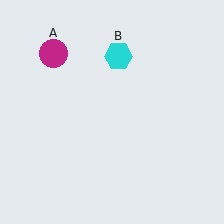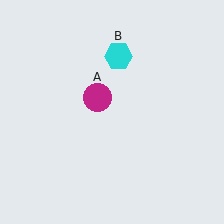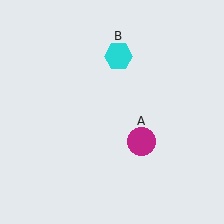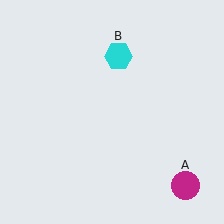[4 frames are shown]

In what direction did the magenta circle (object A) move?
The magenta circle (object A) moved down and to the right.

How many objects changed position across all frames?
1 object changed position: magenta circle (object A).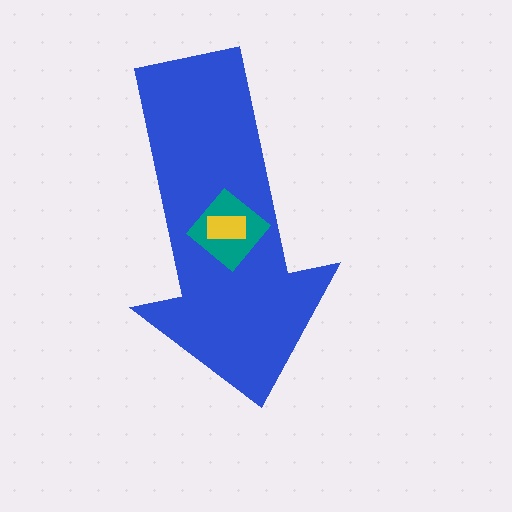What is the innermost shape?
The yellow rectangle.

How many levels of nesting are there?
3.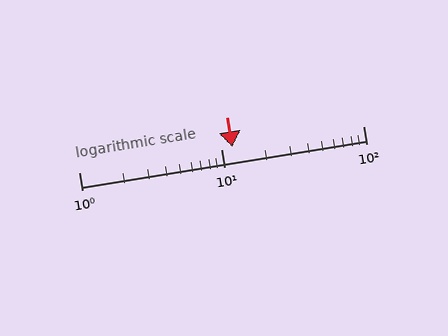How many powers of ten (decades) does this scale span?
The scale spans 2 decades, from 1 to 100.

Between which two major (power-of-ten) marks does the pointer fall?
The pointer is between 10 and 100.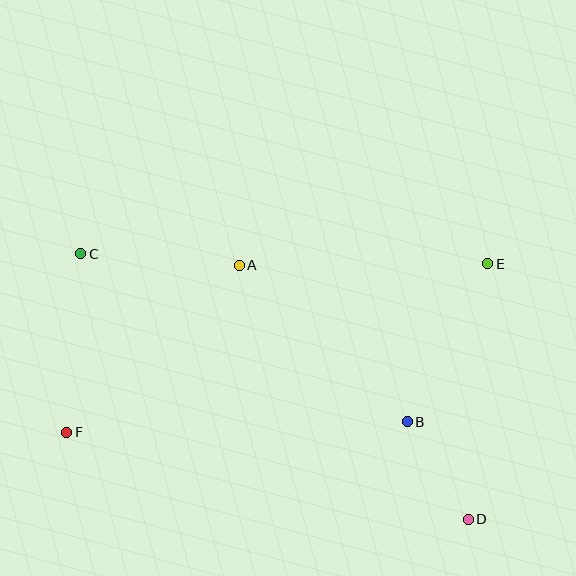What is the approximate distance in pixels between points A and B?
The distance between A and B is approximately 230 pixels.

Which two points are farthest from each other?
Points C and D are farthest from each other.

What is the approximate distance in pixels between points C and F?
The distance between C and F is approximately 179 pixels.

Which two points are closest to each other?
Points B and D are closest to each other.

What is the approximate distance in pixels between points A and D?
The distance between A and D is approximately 342 pixels.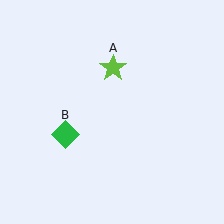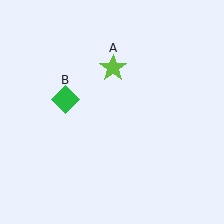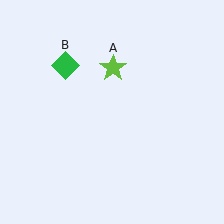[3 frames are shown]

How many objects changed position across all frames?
1 object changed position: green diamond (object B).